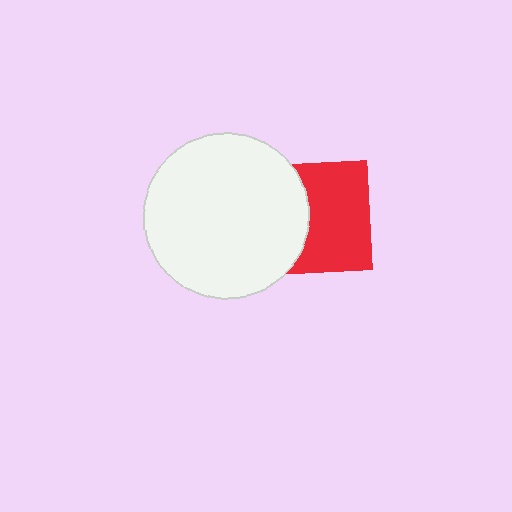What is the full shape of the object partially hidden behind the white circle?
The partially hidden object is a red square.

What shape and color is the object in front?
The object in front is a white circle.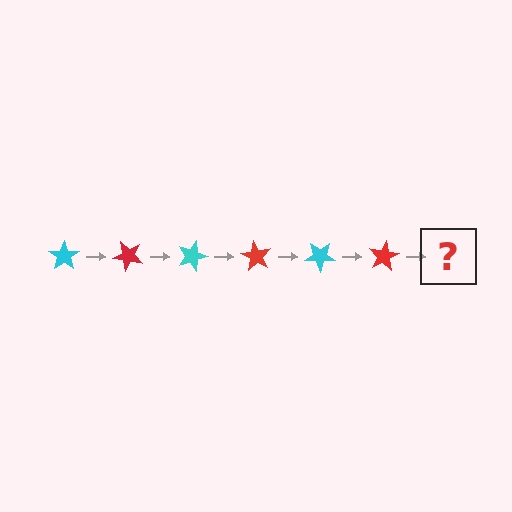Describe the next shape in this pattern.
It should be a cyan star, rotated 270 degrees from the start.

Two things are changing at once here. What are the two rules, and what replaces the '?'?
The two rules are that it rotates 45 degrees each step and the color cycles through cyan and red. The '?' should be a cyan star, rotated 270 degrees from the start.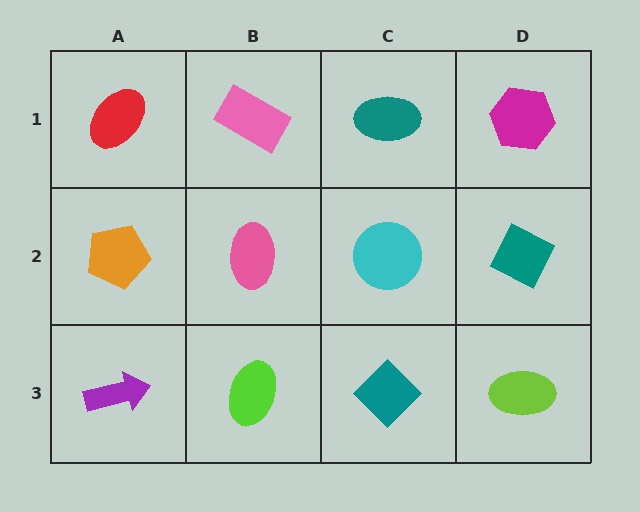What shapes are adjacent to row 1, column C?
A cyan circle (row 2, column C), a pink rectangle (row 1, column B), a magenta hexagon (row 1, column D).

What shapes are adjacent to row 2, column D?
A magenta hexagon (row 1, column D), a lime ellipse (row 3, column D), a cyan circle (row 2, column C).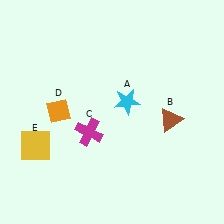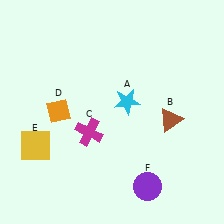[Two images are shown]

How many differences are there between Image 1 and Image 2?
There is 1 difference between the two images.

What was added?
A purple circle (F) was added in Image 2.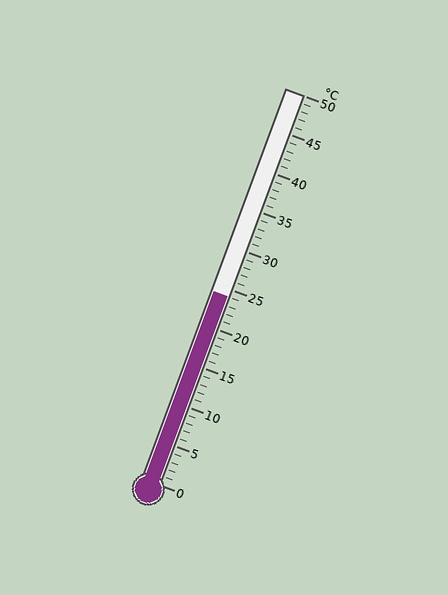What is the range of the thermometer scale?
The thermometer scale ranges from 0°C to 50°C.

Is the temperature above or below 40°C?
The temperature is below 40°C.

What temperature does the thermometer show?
The thermometer shows approximately 24°C.